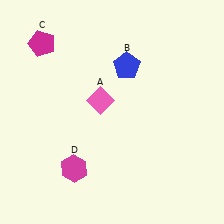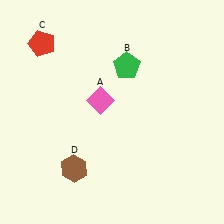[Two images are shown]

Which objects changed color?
B changed from blue to green. C changed from magenta to red. D changed from magenta to brown.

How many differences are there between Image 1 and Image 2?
There are 3 differences between the two images.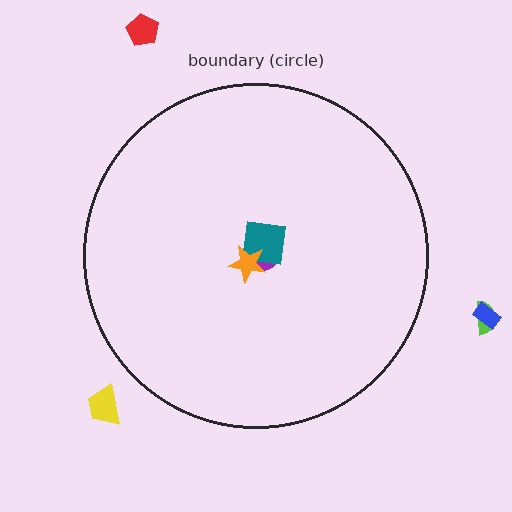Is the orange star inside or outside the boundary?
Inside.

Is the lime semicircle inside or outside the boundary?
Outside.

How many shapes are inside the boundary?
3 inside, 4 outside.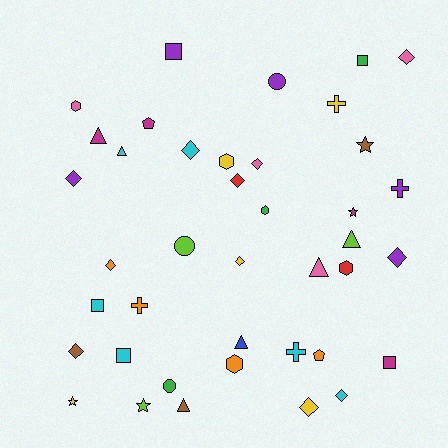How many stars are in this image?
There are 4 stars.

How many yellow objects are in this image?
There are 5 yellow objects.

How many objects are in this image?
There are 40 objects.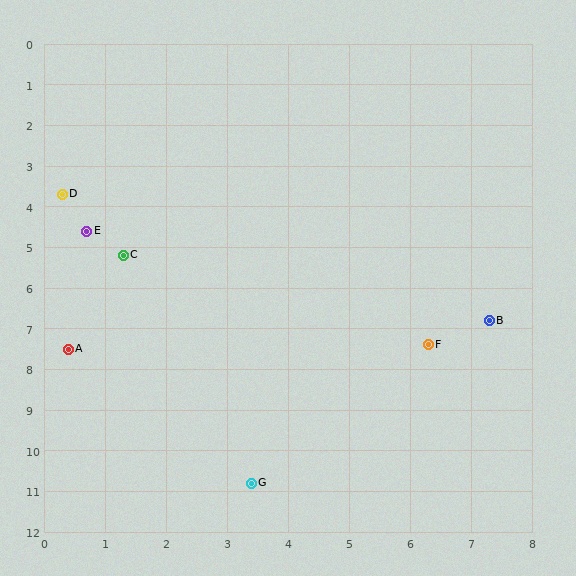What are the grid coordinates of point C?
Point C is at approximately (1.3, 5.2).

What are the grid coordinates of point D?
Point D is at approximately (0.3, 3.7).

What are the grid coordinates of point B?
Point B is at approximately (7.3, 6.8).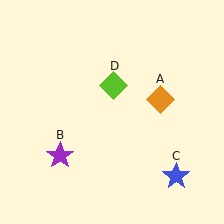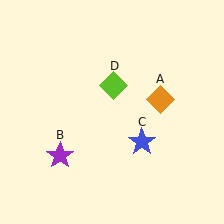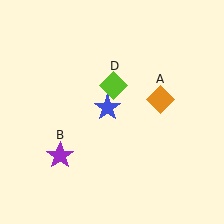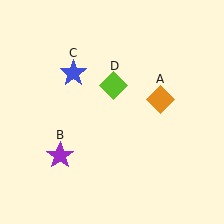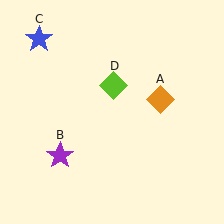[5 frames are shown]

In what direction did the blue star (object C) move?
The blue star (object C) moved up and to the left.